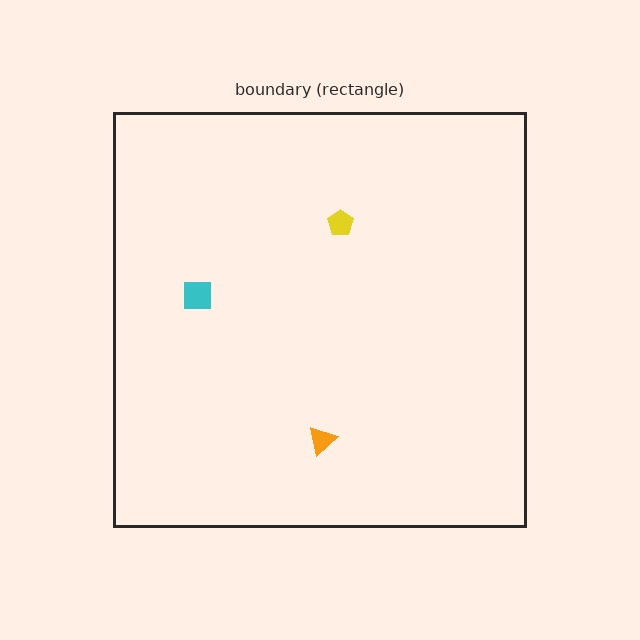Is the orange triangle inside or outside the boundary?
Inside.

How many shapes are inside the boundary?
3 inside, 0 outside.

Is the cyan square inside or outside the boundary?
Inside.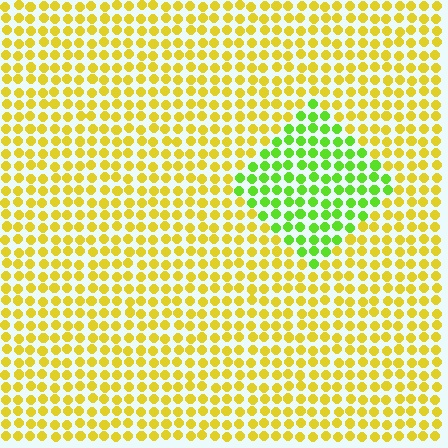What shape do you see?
I see a diamond.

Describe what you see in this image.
The image is filled with small yellow elements in a uniform arrangement. A diamond-shaped region is visible where the elements are tinted to a slightly different hue, forming a subtle color boundary.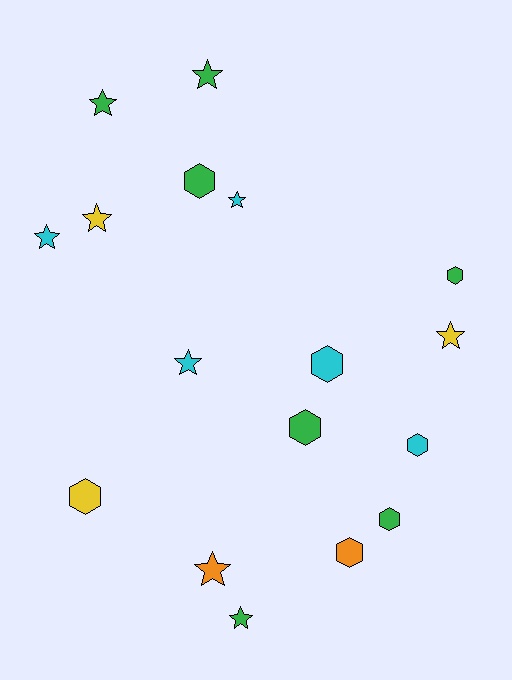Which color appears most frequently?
Green, with 7 objects.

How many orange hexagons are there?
There is 1 orange hexagon.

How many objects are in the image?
There are 17 objects.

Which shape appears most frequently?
Star, with 9 objects.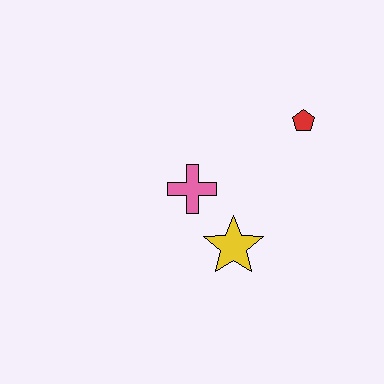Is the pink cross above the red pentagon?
No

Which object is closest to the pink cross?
The yellow star is closest to the pink cross.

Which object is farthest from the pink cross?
The red pentagon is farthest from the pink cross.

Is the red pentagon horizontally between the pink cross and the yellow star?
No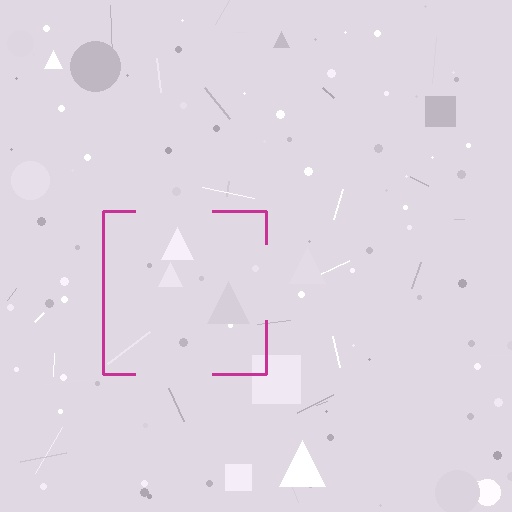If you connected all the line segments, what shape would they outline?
They would outline a square.